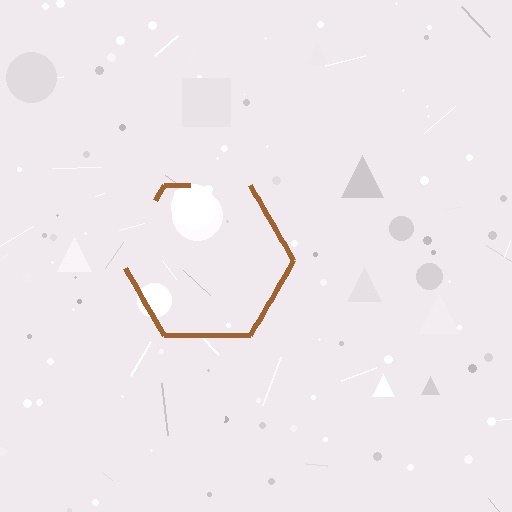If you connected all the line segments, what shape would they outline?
They would outline a hexagon.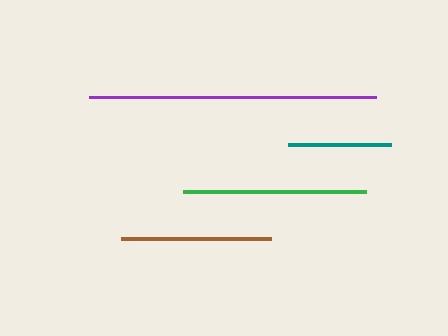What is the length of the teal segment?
The teal segment is approximately 104 pixels long.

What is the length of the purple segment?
The purple segment is approximately 287 pixels long.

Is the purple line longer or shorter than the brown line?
The purple line is longer than the brown line.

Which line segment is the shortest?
The teal line is the shortest at approximately 104 pixels.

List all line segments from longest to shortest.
From longest to shortest: purple, green, brown, teal.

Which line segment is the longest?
The purple line is the longest at approximately 287 pixels.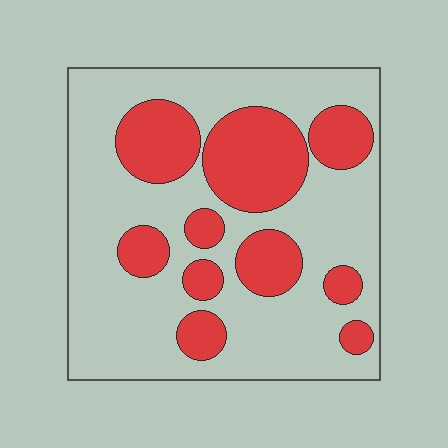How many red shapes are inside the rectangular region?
10.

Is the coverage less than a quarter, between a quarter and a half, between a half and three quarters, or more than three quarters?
Between a quarter and a half.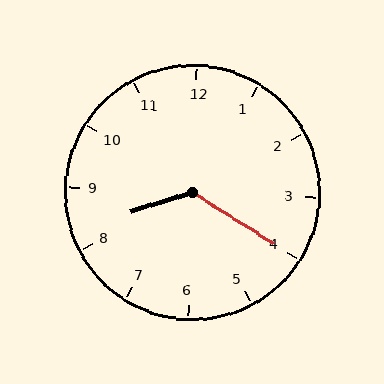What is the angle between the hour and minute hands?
Approximately 130 degrees.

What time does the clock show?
8:20.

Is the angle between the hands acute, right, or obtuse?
It is obtuse.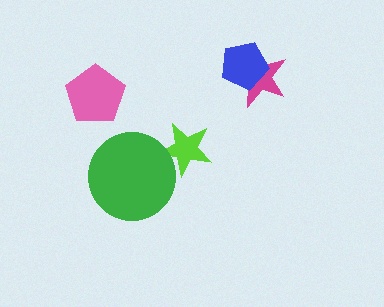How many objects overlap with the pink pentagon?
0 objects overlap with the pink pentagon.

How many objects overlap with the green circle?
1 object overlaps with the green circle.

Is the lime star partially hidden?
Yes, it is partially covered by another shape.